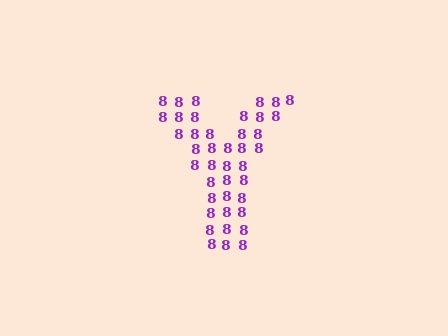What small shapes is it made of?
It is made of small digit 8's.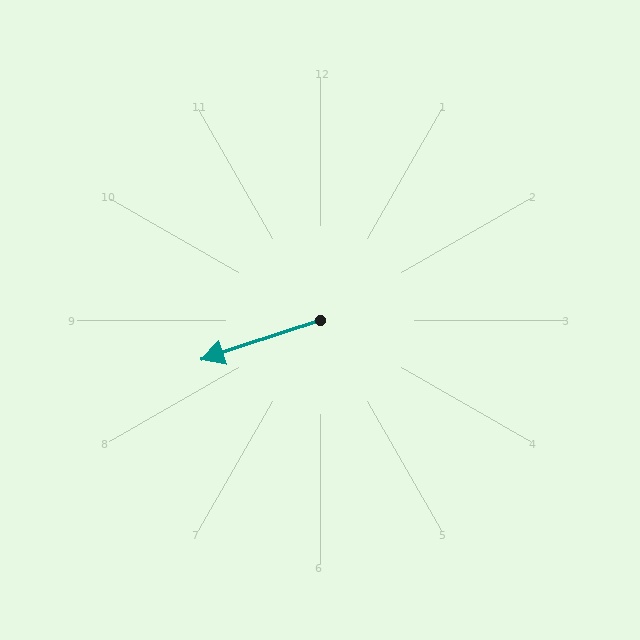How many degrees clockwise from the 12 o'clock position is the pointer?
Approximately 252 degrees.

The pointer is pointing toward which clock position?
Roughly 8 o'clock.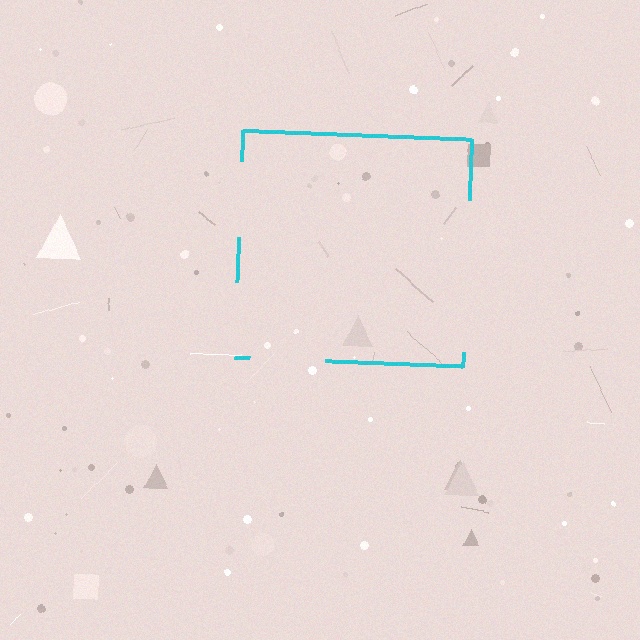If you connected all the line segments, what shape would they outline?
They would outline a square.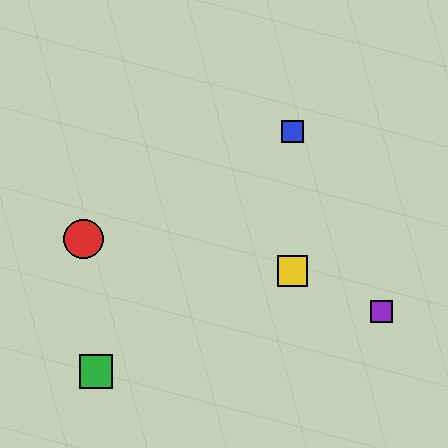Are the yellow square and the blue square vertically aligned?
Yes, both are at x≈292.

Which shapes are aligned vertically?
The blue square, the yellow square are aligned vertically.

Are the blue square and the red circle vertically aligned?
No, the blue square is at x≈292 and the red circle is at x≈84.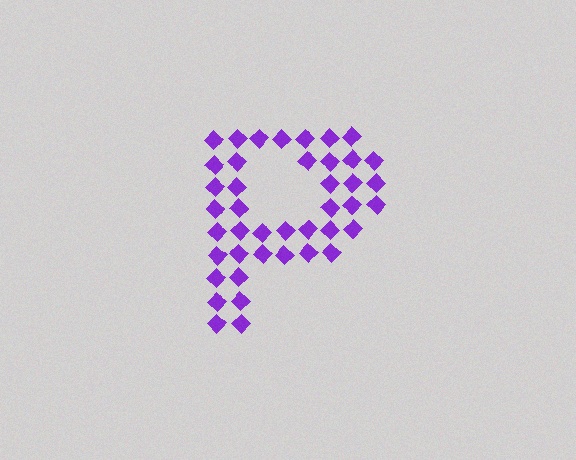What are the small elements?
The small elements are diamonds.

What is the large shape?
The large shape is the letter P.